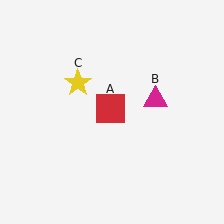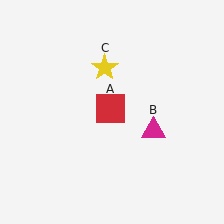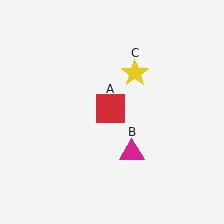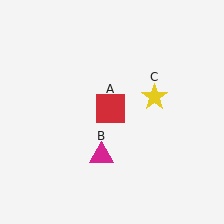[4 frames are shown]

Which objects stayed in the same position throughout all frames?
Red square (object A) remained stationary.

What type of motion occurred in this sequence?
The magenta triangle (object B), yellow star (object C) rotated clockwise around the center of the scene.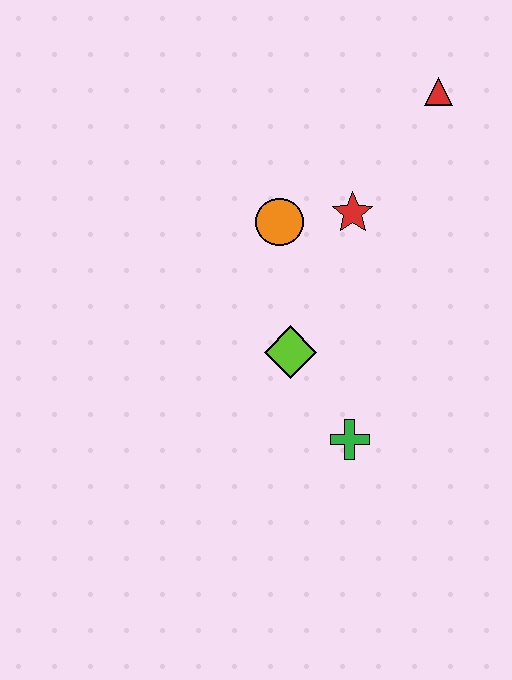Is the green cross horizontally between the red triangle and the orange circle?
Yes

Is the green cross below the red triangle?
Yes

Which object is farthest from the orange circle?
The green cross is farthest from the orange circle.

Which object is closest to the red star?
The orange circle is closest to the red star.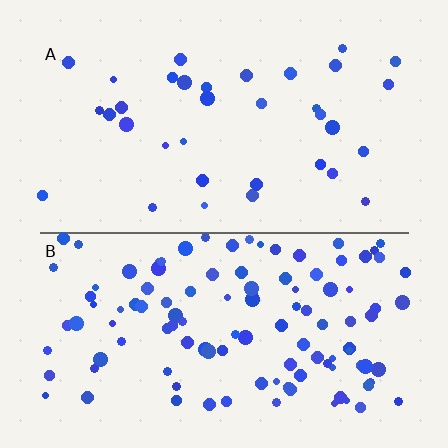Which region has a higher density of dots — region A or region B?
B (the bottom).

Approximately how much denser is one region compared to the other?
Approximately 3.3× — region B over region A.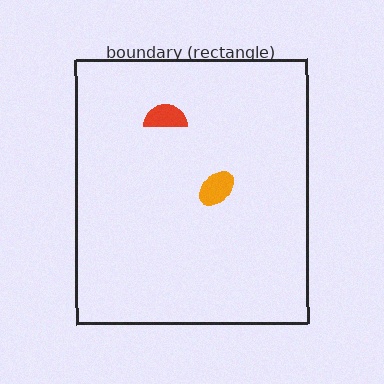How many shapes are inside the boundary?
2 inside, 0 outside.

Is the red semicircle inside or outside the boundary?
Inside.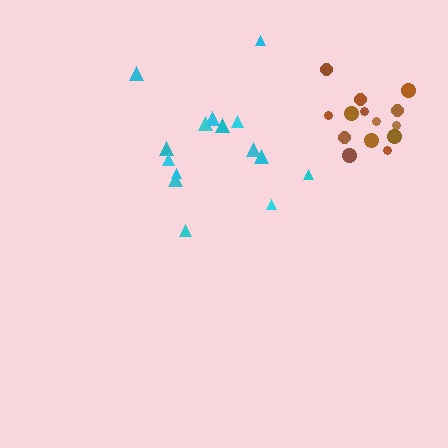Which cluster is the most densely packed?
Brown.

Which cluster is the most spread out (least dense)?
Cyan.